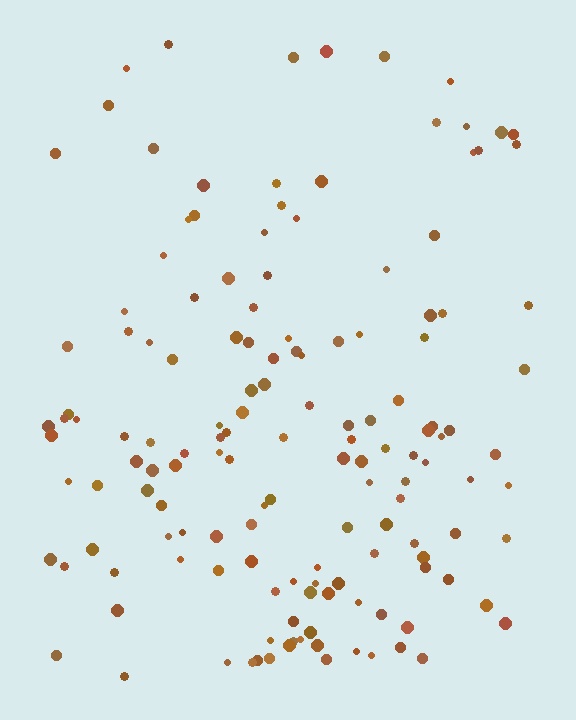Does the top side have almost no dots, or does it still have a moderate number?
Still a moderate number, just noticeably fewer than the bottom.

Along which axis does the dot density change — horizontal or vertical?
Vertical.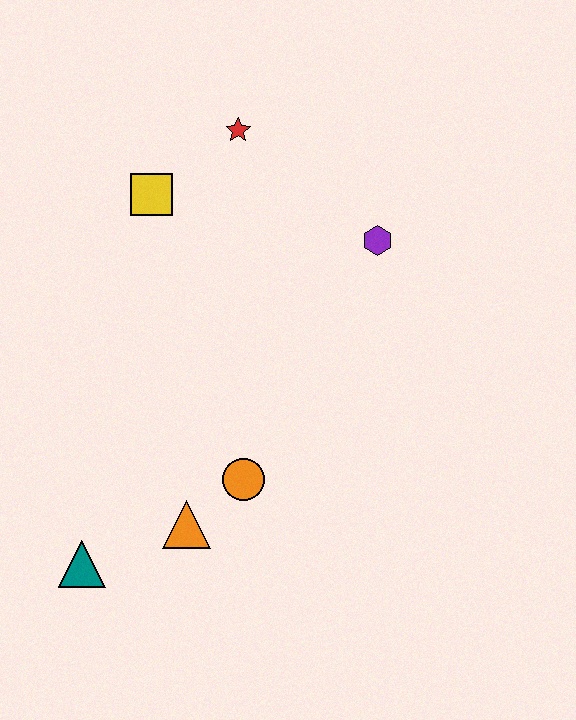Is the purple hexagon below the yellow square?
Yes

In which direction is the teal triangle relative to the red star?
The teal triangle is below the red star.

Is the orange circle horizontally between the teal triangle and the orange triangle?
No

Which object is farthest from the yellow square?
The teal triangle is farthest from the yellow square.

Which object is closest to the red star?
The yellow square is closest to the red star.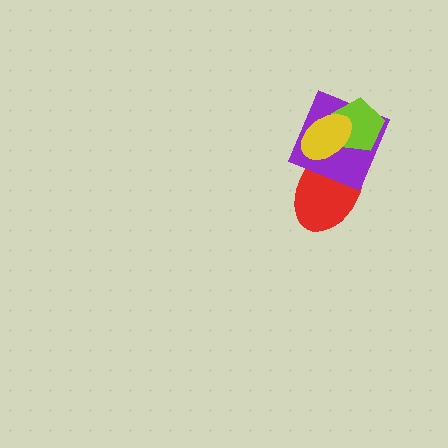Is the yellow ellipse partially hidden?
No, no other shape covers it.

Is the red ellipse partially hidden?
Yes, it is partially covered by another shape.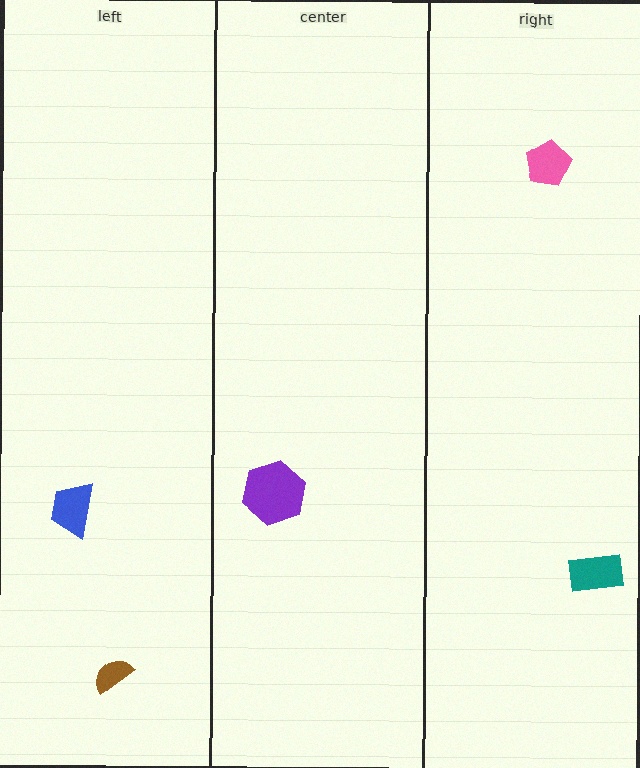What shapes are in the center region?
The purple hexagon.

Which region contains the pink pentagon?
The right region.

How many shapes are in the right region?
2.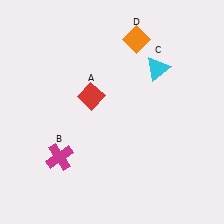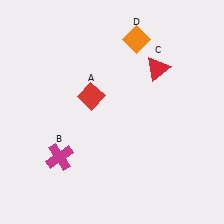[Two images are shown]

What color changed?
The triangle (C) changed from cyan in Image 1 to red in Image 2.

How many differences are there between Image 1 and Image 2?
There is 1 difference between the two images.